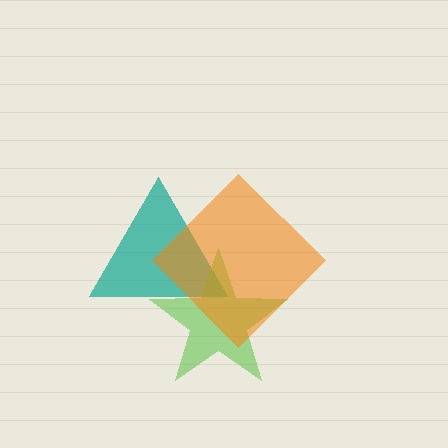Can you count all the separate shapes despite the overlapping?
Yes, there are 3 separate shapes.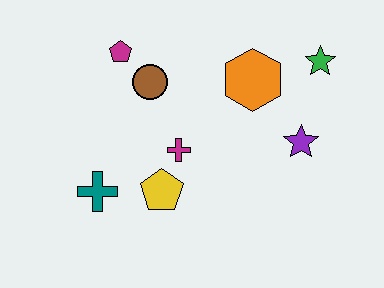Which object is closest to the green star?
The orange hexagon is closest to the green star.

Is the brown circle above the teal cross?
Yes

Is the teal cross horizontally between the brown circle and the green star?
No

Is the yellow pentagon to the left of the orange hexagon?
Yes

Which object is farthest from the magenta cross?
The green star is farthest from the magenta cross.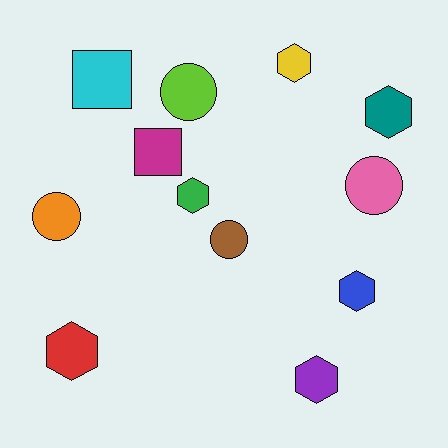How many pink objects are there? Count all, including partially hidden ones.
There is 1 pink object.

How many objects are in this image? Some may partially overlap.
There are 12 objects.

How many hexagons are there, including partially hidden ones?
There are 6 hexagons.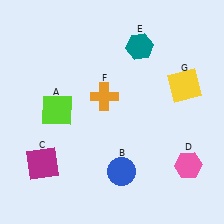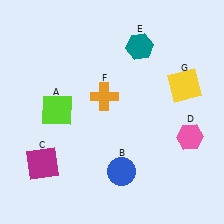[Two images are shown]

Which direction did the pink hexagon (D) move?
The pink hexagon (D) moved up.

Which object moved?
The pink hexagon (D) moved up.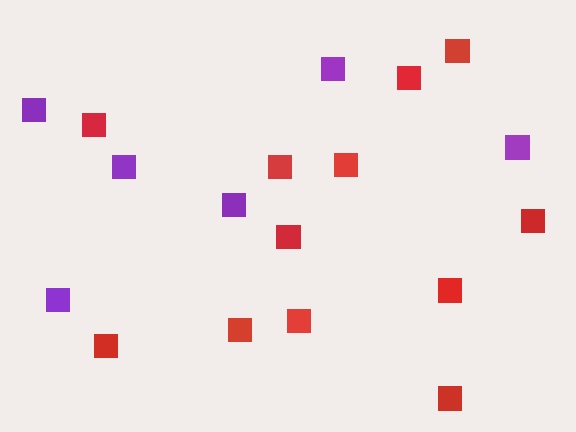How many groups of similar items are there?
There are 2 groups: one group of purple squares (6) and one group of red squares (12).